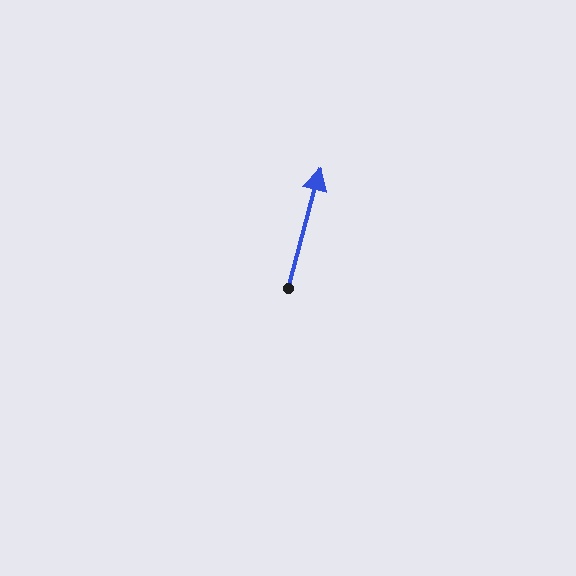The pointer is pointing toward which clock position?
Roughly 1 o'clock.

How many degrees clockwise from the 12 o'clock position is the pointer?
Approximately 15 degrees.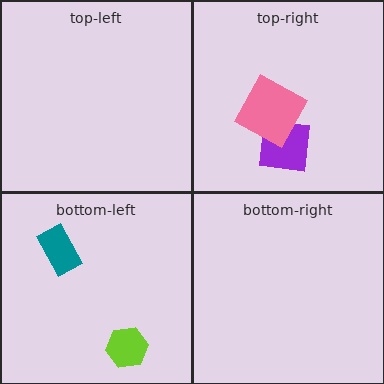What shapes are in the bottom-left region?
The lime hexagon, the teal rectangle.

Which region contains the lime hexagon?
The bottom-left region.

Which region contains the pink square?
The top-right region.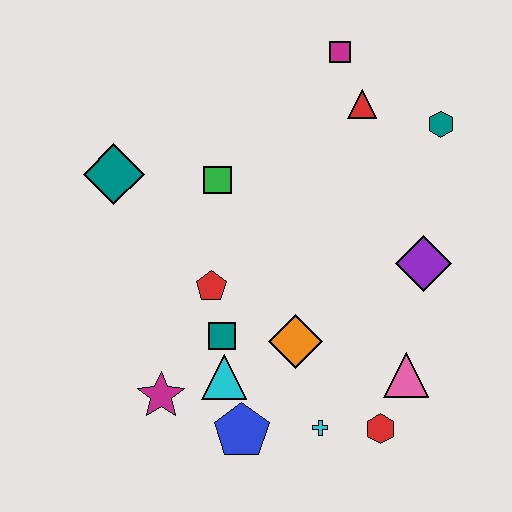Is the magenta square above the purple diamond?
Yes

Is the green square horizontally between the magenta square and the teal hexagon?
No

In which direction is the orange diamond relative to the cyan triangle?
The orange diamond is to the right of the cyan triangle.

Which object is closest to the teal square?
The cyan triangle is closest to the teal square.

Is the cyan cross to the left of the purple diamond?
Yes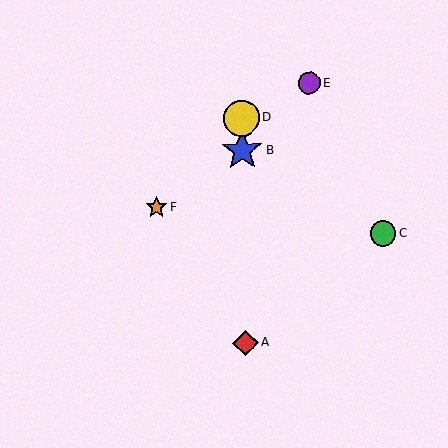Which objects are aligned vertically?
Objects A, B, D are aligned vertically.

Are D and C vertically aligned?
No, D is at x≈241 and C is at x≈383.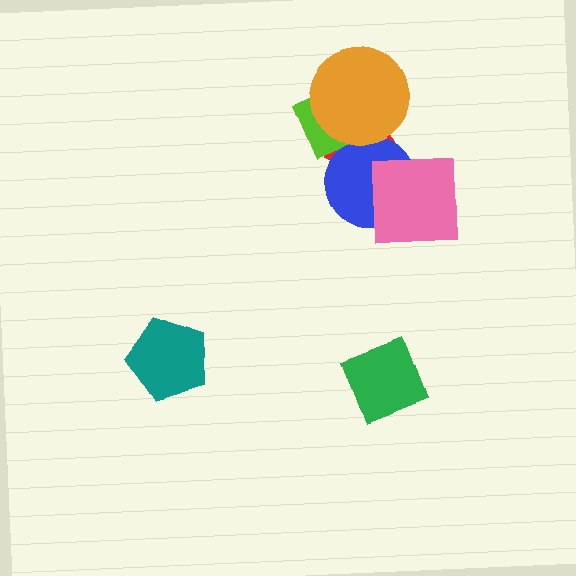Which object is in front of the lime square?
The orange circle is in front of the lime square.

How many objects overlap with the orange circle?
2 objects overlap with the orange circle.